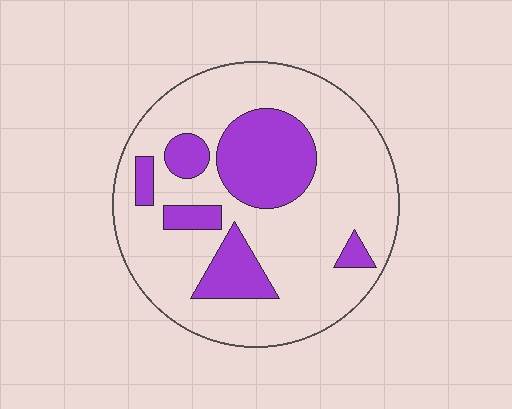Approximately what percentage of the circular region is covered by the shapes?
Approximately 25%.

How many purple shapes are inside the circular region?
6.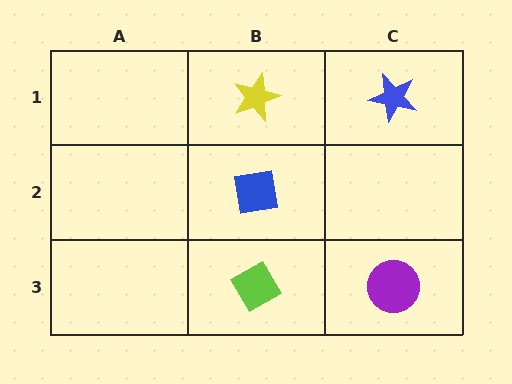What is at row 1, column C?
A blue star.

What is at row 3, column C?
A purple circle.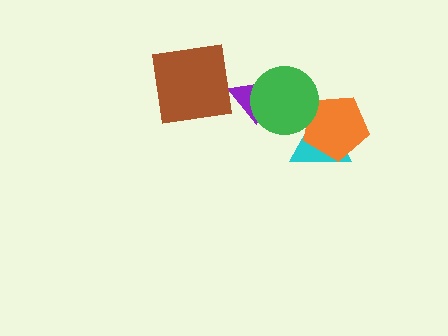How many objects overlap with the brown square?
0 objects overlap with the brown square.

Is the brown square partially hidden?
No, no other shape covers it.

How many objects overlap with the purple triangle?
1 object overlaps with the purple triangle.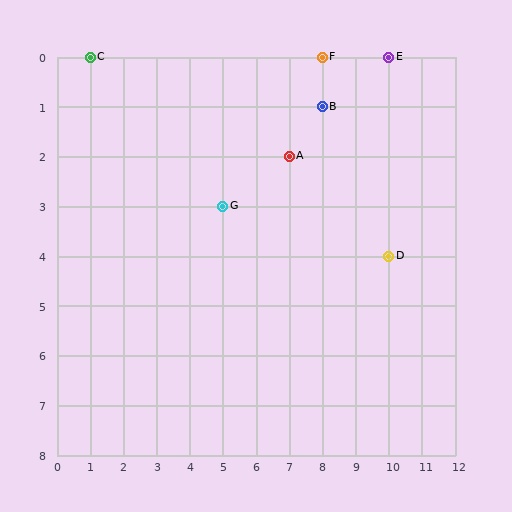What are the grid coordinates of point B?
Point B is at grid coordinates (8, 1).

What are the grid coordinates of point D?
Point D is at grid coordinates (10, 4).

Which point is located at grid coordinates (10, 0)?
Point E is at (10, 0).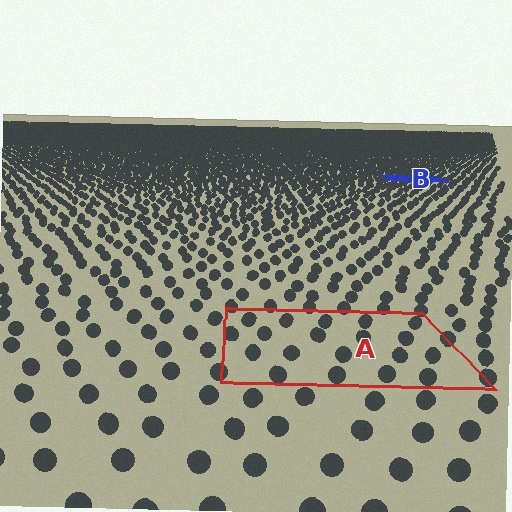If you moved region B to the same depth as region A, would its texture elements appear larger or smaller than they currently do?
They would appear larger. At a closer depth, the same texture elements are projected at a bigger on-screen size.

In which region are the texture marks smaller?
The texture marks are smaller in region B, because it is farther away.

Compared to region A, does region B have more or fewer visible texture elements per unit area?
Region B has more texture elements per unit area — they are packed more densely because it is farther away.